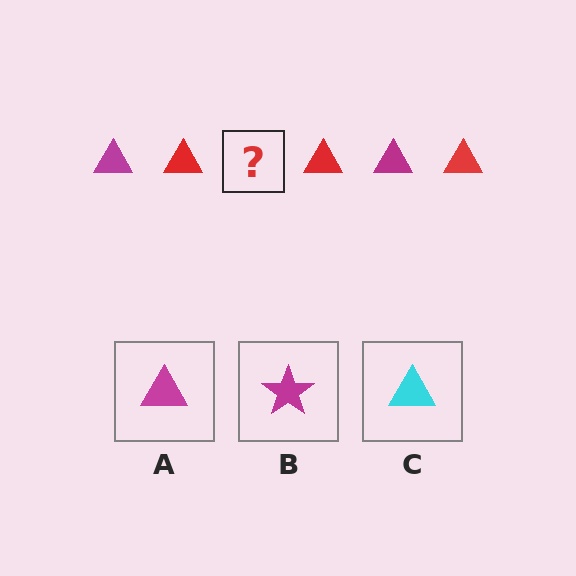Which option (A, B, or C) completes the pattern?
A.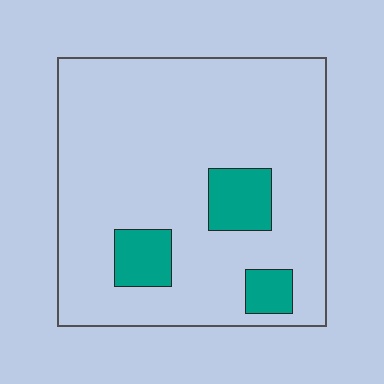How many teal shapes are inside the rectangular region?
3.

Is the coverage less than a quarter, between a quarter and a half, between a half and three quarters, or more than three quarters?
Less than a quarter.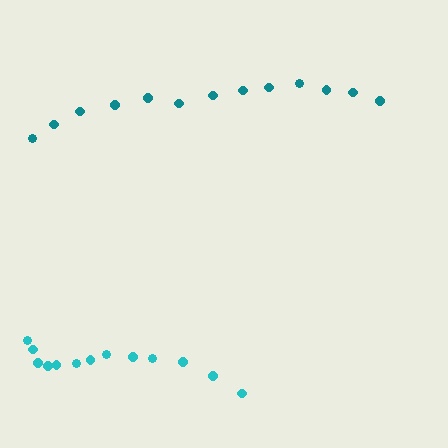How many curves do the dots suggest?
There are 2 distinct paths.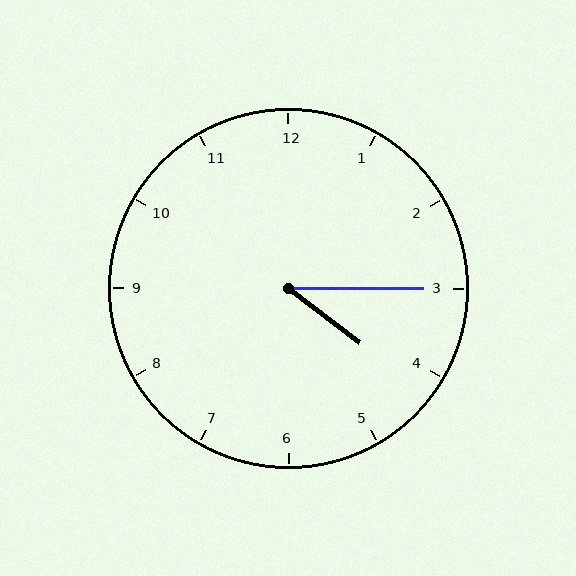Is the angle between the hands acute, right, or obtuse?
It is acute.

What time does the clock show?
4:15.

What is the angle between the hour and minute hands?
Approximately 38 degrees.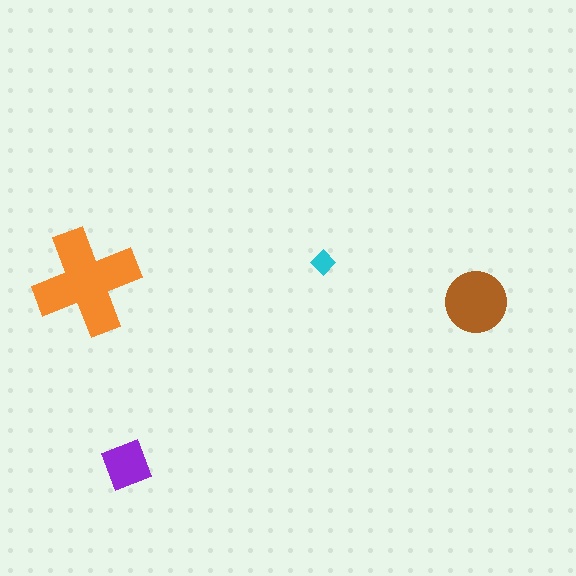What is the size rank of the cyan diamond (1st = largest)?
4th.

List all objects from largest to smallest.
The orange cross, the brown circle, the purple square, the cyan diamond.